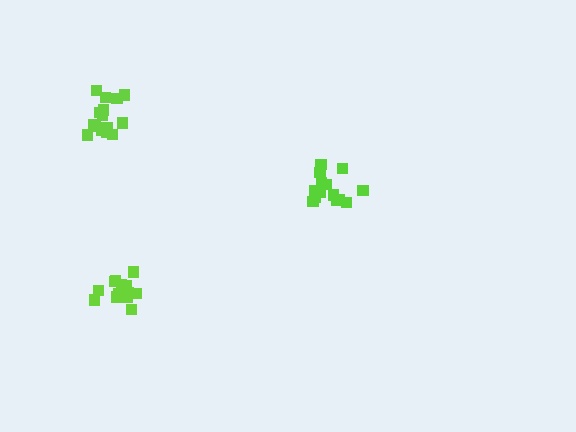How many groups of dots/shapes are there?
There are 3 groups.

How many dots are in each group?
Group 1: 14 dots, Group 2: 14 dots, Group 3: 15 dots (43 total).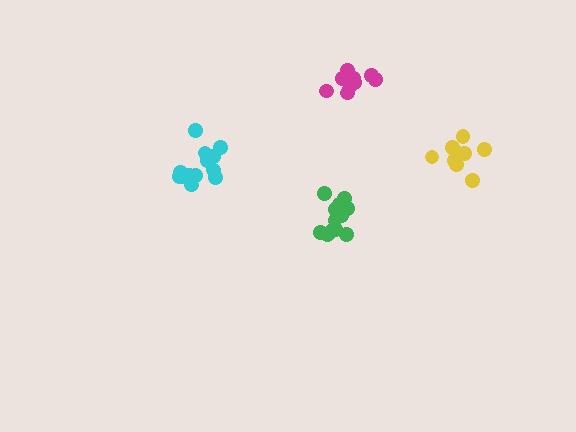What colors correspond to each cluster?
The clusters are colored: green, magenta, yellow, cyan.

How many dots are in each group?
Group 1: 15 dots, Group 2: 10 dots, Group 3: 9 dots, Group 4: 13 dots (47 total).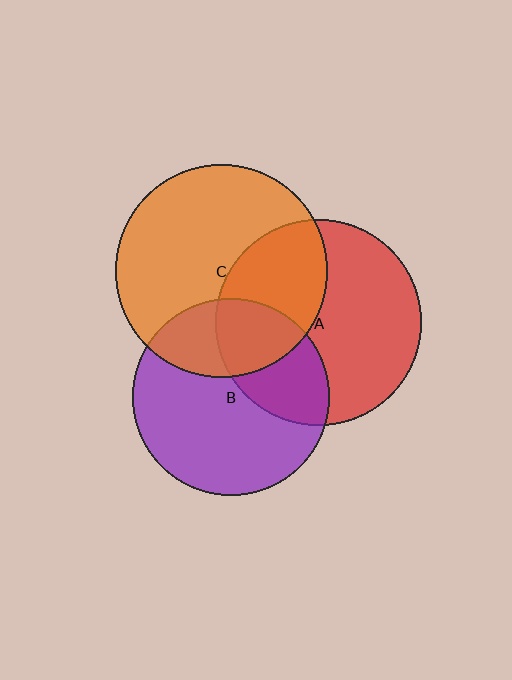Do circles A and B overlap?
Yes.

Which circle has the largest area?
Circle C (orange).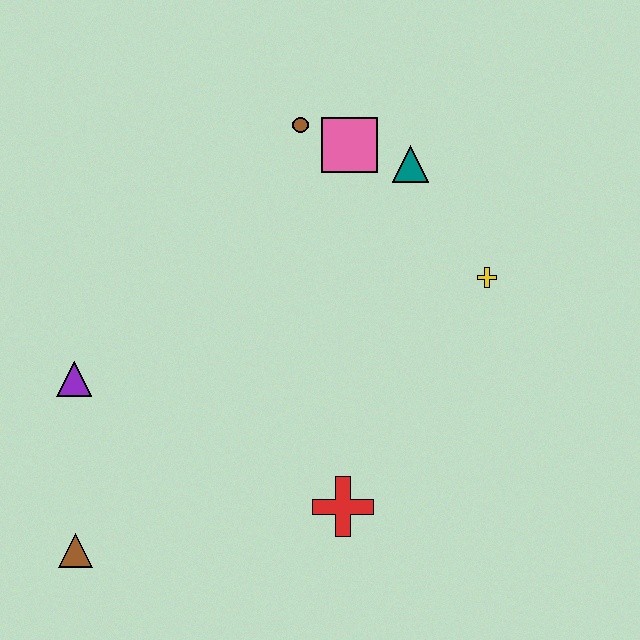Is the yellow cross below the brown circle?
Yes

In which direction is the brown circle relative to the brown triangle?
The brown circle is above the brown triangle.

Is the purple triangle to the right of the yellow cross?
No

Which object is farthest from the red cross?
The brown circle is farthest from the red cross.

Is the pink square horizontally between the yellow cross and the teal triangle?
No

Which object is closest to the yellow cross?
The teal triangle is closest to the yellow cross.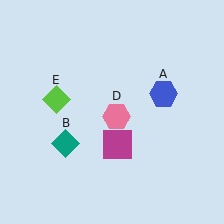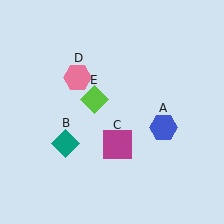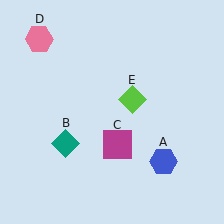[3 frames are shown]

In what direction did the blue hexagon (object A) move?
The blue hexagon (object A) moved down.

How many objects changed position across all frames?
3 objects changed position: blue hexagon (object A), pink hexagon (object D), lime diamond (object E).